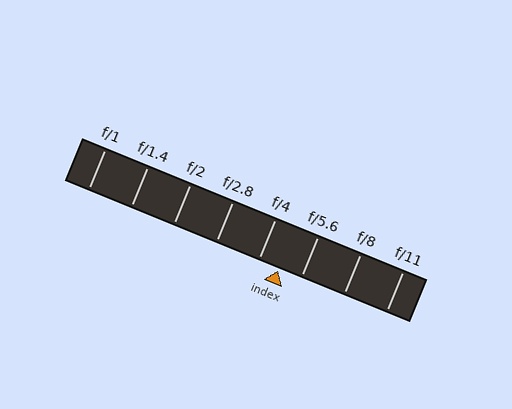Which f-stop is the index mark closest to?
The index mark is closest to f/4.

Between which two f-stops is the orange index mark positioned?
The index mark is between f/4 and f/5.6.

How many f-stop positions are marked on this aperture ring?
There are 8 f-stop positions marked.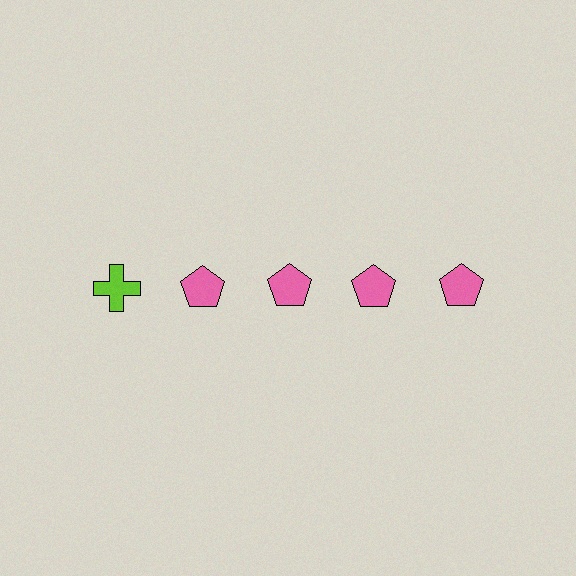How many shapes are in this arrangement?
There are 5 shapes arranged in a grid pattern.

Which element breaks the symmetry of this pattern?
The lime cross in the top row, leftmost column breaks the symmetry. All other shapes are pink pentagons.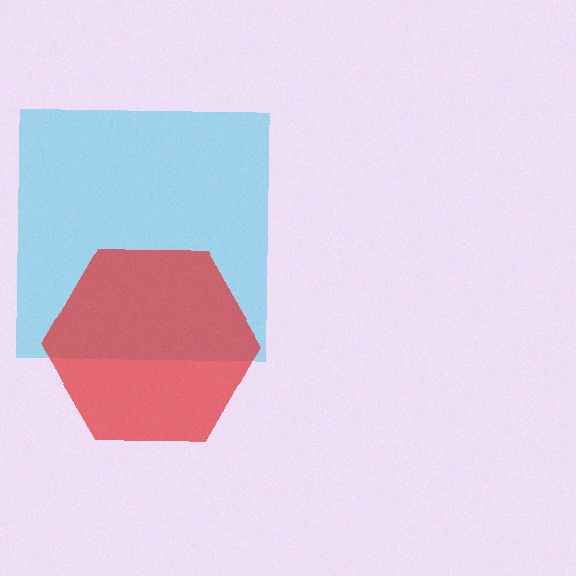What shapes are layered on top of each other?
The layered shapes are: a cyan square, a red hexagon.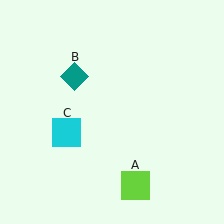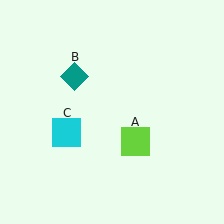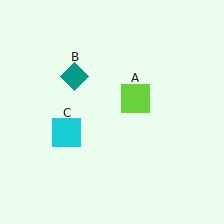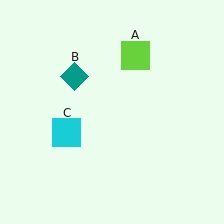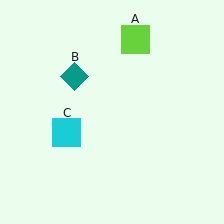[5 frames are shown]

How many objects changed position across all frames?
1 object changed position: lime square (object A).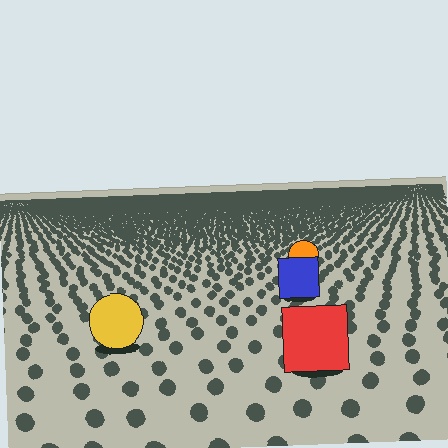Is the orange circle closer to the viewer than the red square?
No. The red square is closer — you can tell from the texture gradient: the ground texture is coarser near it.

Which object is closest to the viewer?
The red square is closest. The texture marks near it are larger and more spread out.